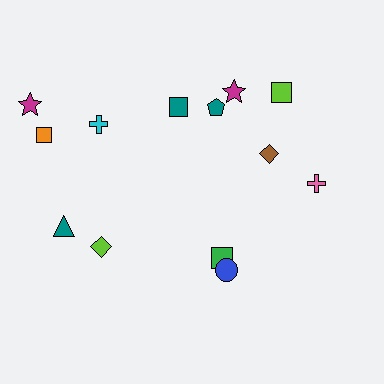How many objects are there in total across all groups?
There are 13 objects.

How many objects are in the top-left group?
There are 4 objects.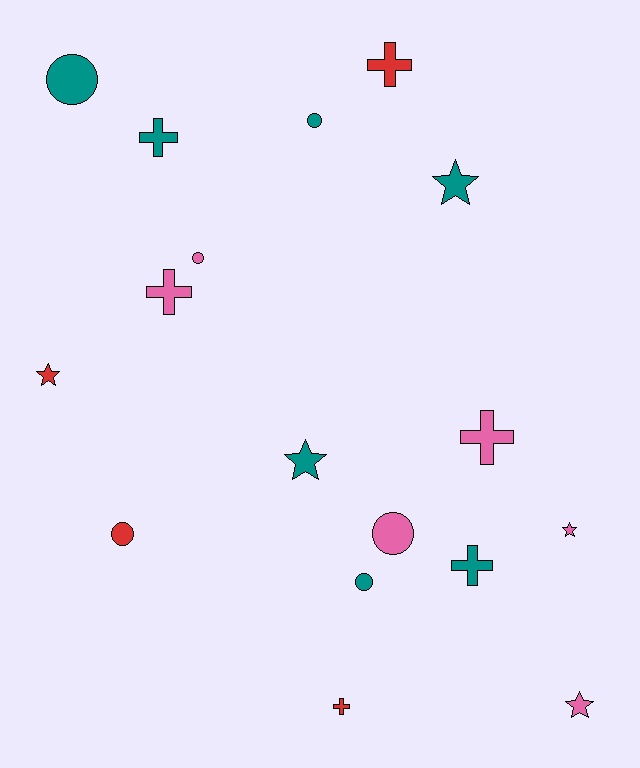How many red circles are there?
There is 1 red circle.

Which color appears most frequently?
Teal, with 7 objects.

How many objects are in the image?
There are 17 objects.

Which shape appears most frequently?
Cross, with 6 objects.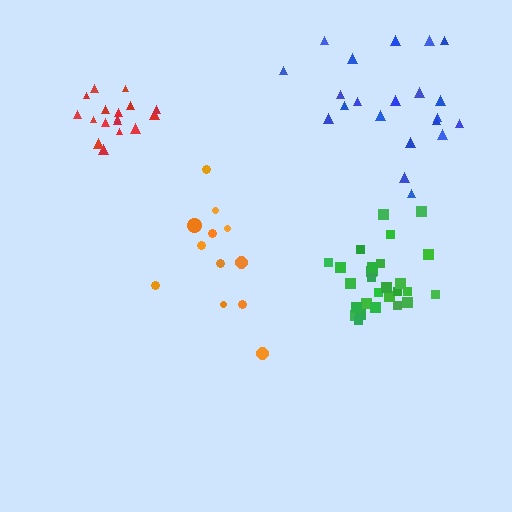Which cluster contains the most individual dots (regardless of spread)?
Green (28).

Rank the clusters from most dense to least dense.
red, green, orange, blue.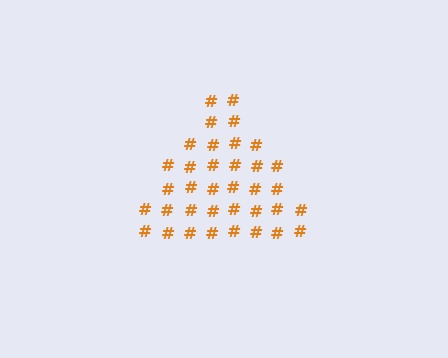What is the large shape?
The large shape is a triangle.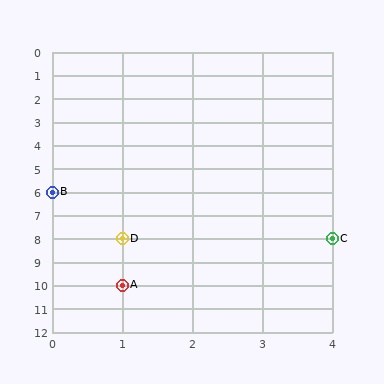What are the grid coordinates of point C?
Point C is at grid coordinates (4, 8).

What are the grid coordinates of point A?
Point A is at grid coordinates (1, 10).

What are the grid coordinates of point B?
Point B is at grid coordinates (0, 6).